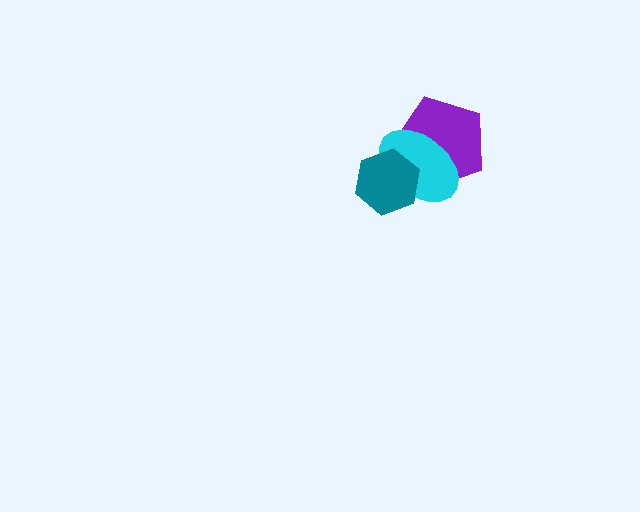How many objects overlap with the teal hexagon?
2 objects overlap with the teal hexagon.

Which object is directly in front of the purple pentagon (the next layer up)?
The cyan ellipse is directly in front of the purple pentagon.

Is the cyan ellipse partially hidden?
Yes, it is partially covered by another shape.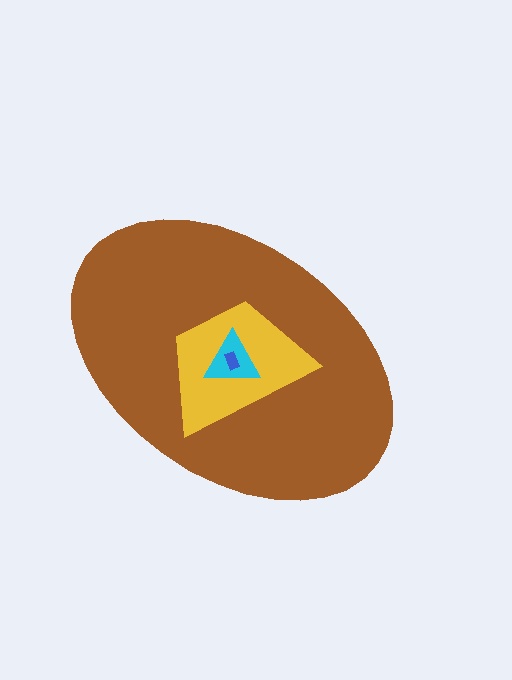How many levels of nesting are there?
4.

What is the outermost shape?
The brown ellipse.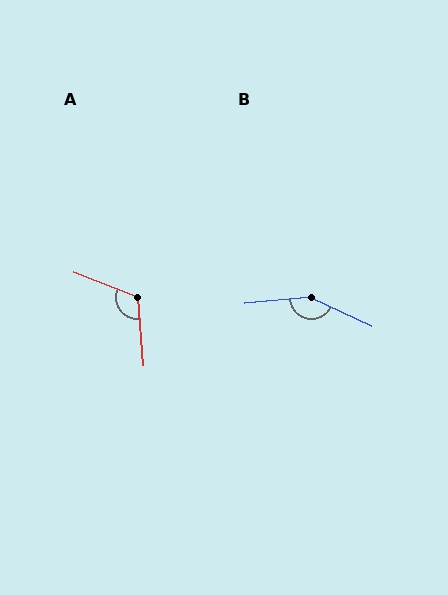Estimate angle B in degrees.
Approximately 150 degrees.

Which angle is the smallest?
A, at approximately 115 degrees.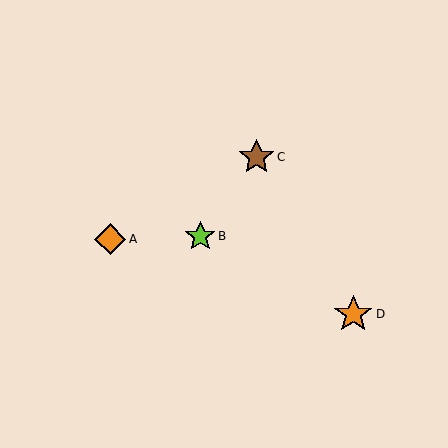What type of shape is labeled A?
Shape A is an orange diamond.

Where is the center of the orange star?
The center of the orange star is at (353, 314).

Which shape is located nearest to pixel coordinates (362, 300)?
The orange star (labeled D) at (353, 314) is nearest to that location.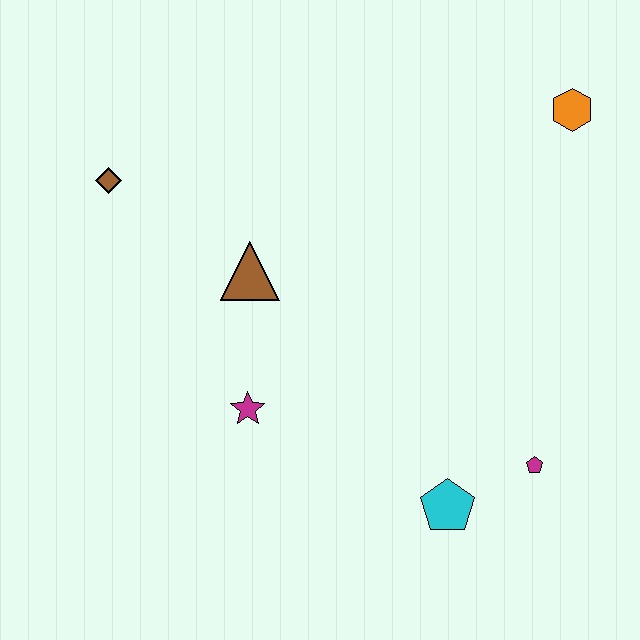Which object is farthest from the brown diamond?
The magenta pentagon is farthest from the brown diamond.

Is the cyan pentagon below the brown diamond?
Yes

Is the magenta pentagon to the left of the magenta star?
No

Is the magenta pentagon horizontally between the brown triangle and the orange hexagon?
Yes